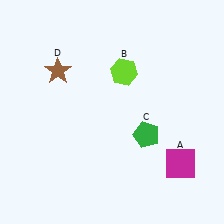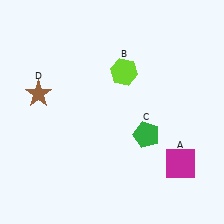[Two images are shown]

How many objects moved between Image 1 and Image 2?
1 object moved between the two images.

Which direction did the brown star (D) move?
The brown star (D) moved down.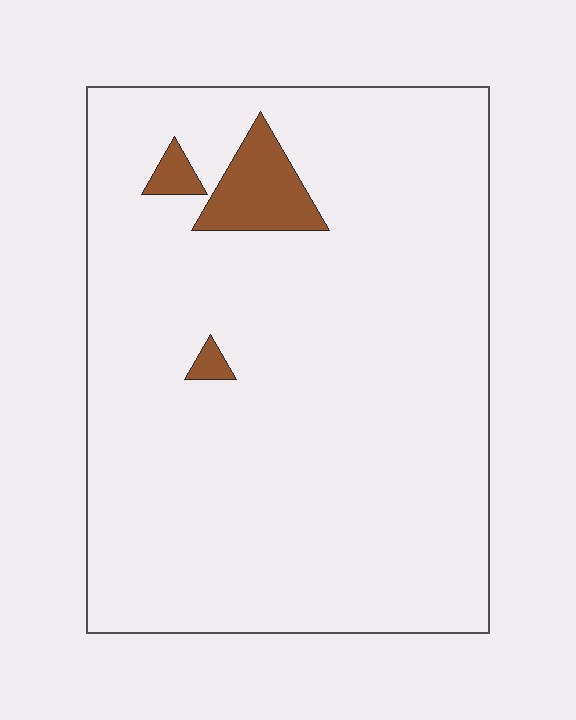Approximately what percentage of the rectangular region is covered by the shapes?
Approximately 5%.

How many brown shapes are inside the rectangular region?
3.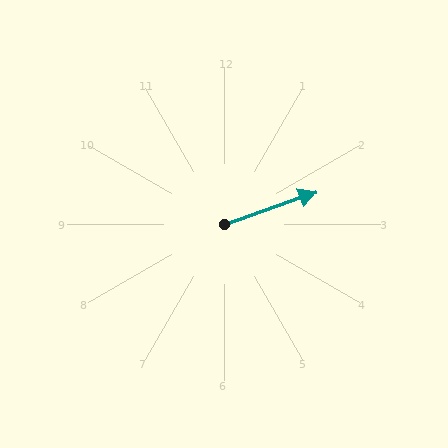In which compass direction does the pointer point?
East.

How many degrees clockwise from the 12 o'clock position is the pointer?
Approximately 71 degrees.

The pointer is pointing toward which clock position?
Roughly 2 o'clock.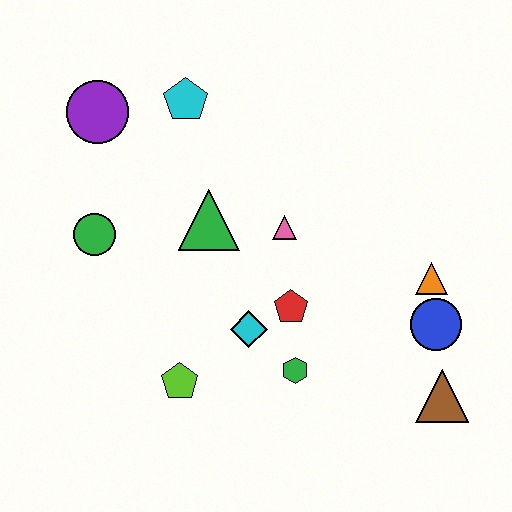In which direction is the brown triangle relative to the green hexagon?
The brown triangle is to the right of the green hexagon.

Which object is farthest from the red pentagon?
The purple circle is farthest from the red pentagon.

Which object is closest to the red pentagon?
The cyan diamond is closest to the red pentagon.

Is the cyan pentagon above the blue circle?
Yes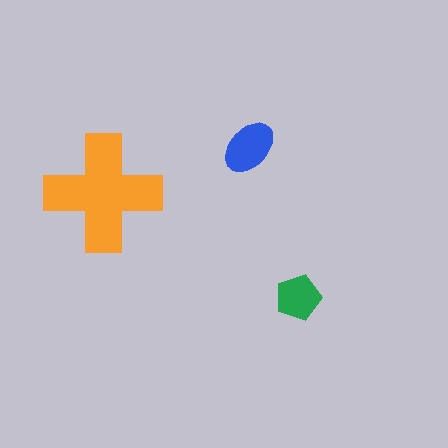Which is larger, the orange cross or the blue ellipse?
The orange cross.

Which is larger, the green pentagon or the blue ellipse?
The blue ellipse.